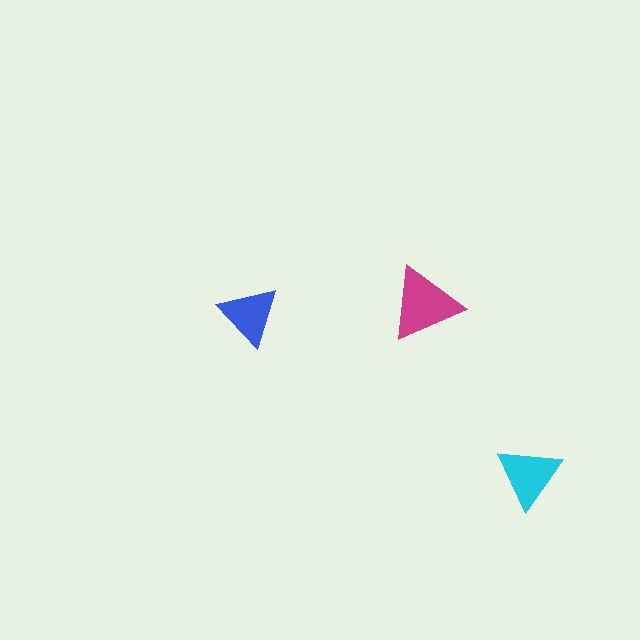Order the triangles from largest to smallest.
the magenta one, the cyan one, the blue one.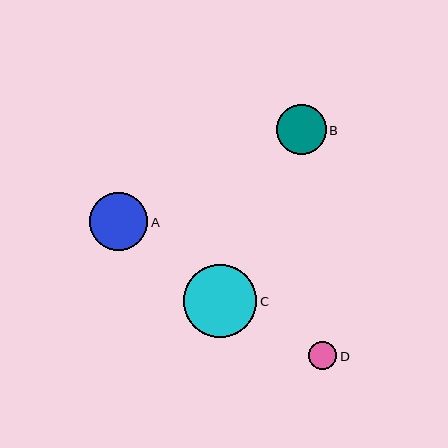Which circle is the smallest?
Circle D is the smallest with a size of approximately 28 pixels.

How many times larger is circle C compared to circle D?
Circle C is approximately 2.6 times the size of circle D.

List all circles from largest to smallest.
From largest to smallest: C, A, B, D.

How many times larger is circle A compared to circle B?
Circle A is approximately 1.2 times the size of circle B.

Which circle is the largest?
Circle C is the largest with a size of approximately 74 pixels.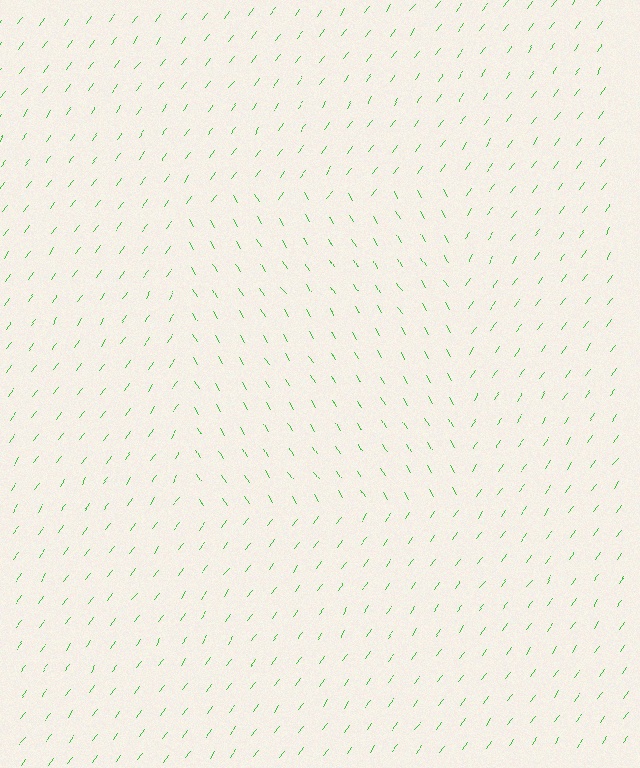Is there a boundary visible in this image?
Yes, there is a texture boundary formed by a change in line orientation.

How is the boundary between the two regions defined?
The boundary is defined purely by a change in line orientation (approximately 68 degrees difference). All lines are the same color and thickness.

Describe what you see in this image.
The image is filled with small green line segments. A rectangle region in the image has lines oriented differently from the surrounding lines, creating a visible texture boundary.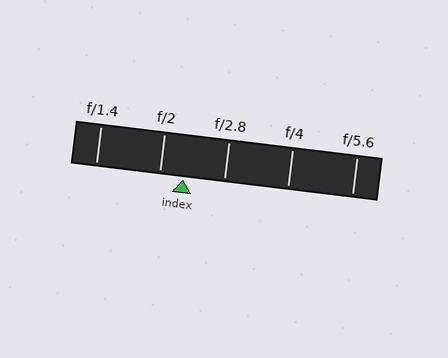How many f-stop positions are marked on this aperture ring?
There are 5 f-stop positions marked.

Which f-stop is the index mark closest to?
The index mark is closest to f/2.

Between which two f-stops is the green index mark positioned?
The index mark is between f/2 and f/2.8.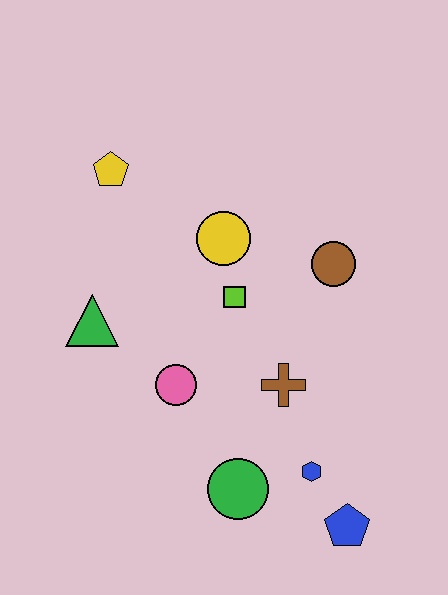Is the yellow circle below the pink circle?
No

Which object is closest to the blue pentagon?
The blue hexagon is closest to the blue pentagon.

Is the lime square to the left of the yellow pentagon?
No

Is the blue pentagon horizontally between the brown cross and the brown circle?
No